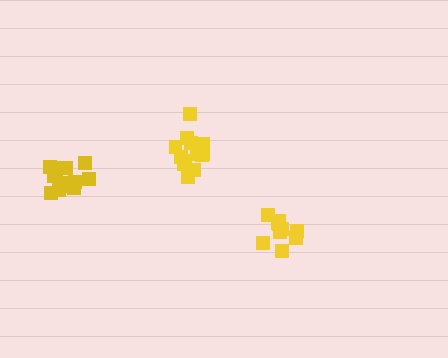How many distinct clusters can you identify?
There are 3 distinct clusters.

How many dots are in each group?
Group 1: 16 dots, Group 2: 10 dots, Group 3: 13 dots (39 total).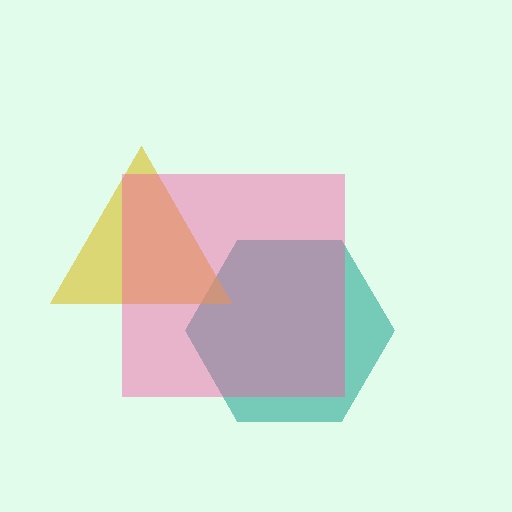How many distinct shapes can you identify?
There are 3 distinct shapes: a teal hexagon, a yellow triangle, a pink square.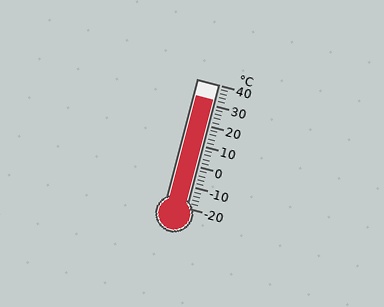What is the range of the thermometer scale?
The thermometer scale ranges from -20°C to 40°C.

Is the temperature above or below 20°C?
The temperature is above 20°C.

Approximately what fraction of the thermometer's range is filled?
The thermometer is filled to approximately 85% of its range.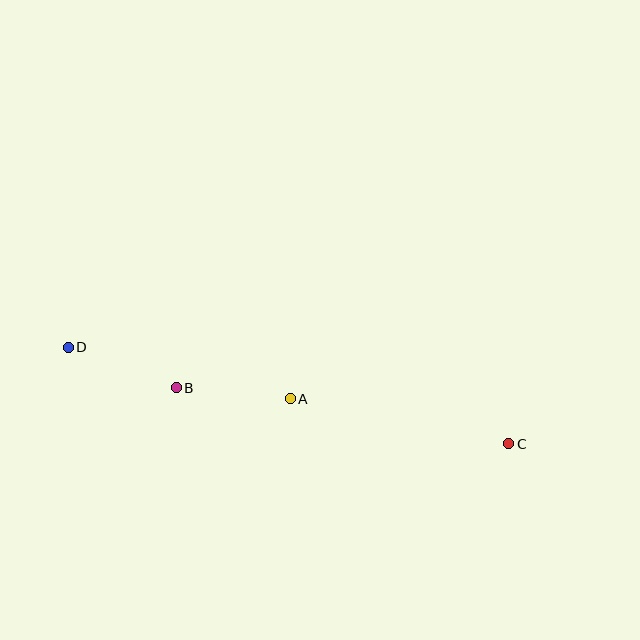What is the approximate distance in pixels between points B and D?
The distance between B and D is approximately 115 pixels.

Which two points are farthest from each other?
Points C and D are farthest from each other.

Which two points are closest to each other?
Points A and B are closest to each other.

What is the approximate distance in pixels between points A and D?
The distance between A and D is approximately 228 pixels.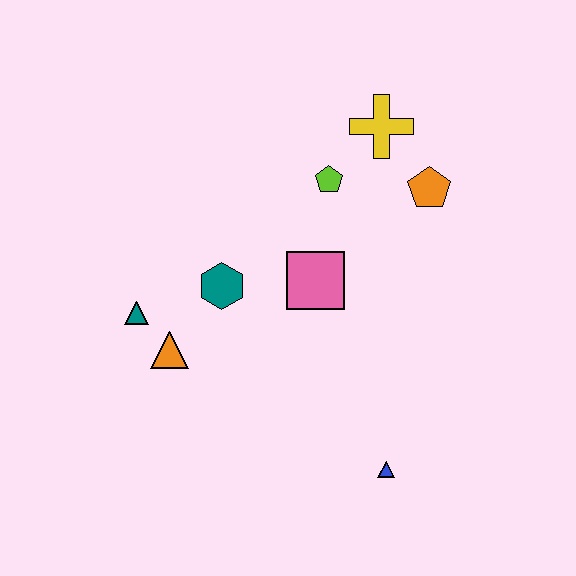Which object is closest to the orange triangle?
The teal triangle is closest to the orange triangle.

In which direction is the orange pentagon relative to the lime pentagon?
The orange pentagon is to the right of the lime pentagon.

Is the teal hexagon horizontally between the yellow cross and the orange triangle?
Yes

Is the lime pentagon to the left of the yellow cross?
Yes